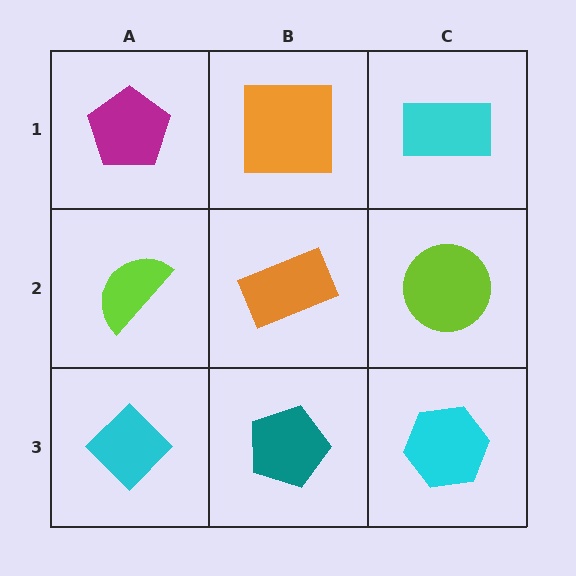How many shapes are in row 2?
3 shapes.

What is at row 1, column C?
A cyan rectangle.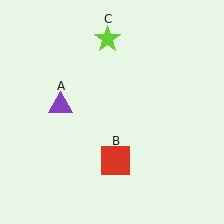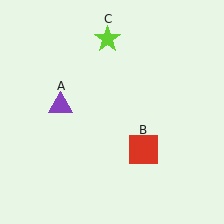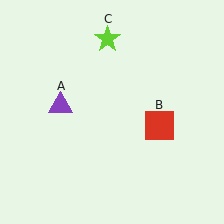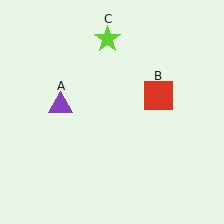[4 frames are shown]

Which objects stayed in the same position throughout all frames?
Purple triangle (object A) and lime star (object C) remained stationary.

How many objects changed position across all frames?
1 object changed position: red square (object B).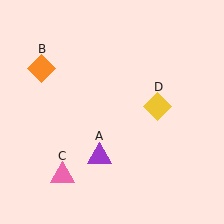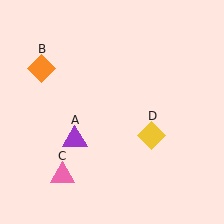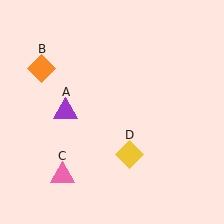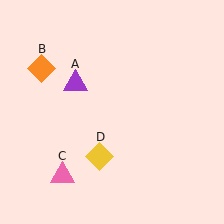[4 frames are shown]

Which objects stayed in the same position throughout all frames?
Orange diamond (object B) and pink triangle (object C) remained stationary.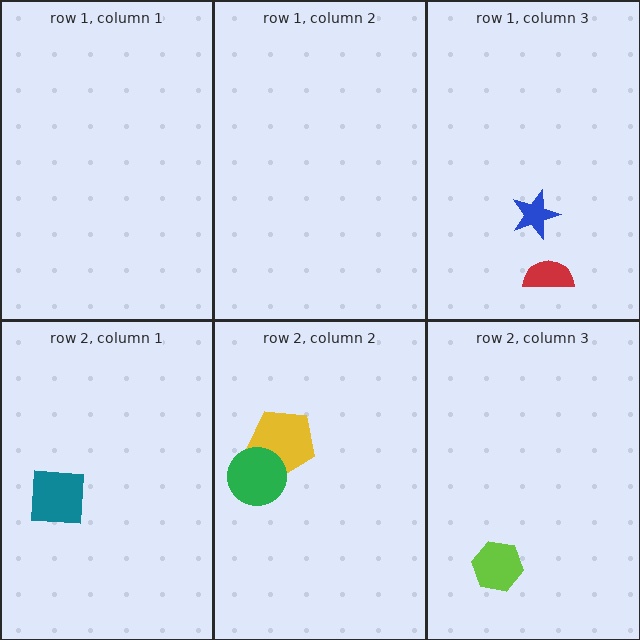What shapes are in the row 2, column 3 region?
The lime hexagon.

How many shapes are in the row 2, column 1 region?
1.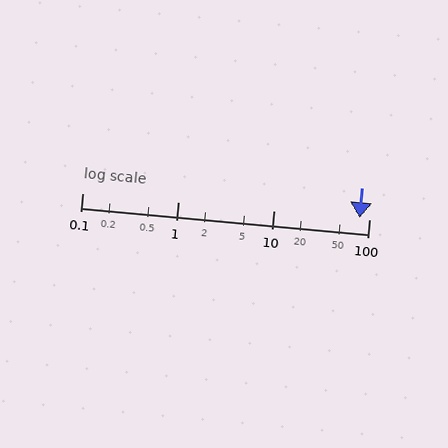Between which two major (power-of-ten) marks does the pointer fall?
The pointer is between 10 and 100.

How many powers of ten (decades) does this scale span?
The scale spans 3 decades, from 0.1 to 100.